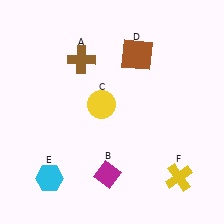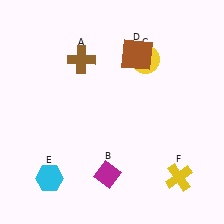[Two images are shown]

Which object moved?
The yellow circle (C) moved up.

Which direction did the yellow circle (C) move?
The yellow circle (C) moved up.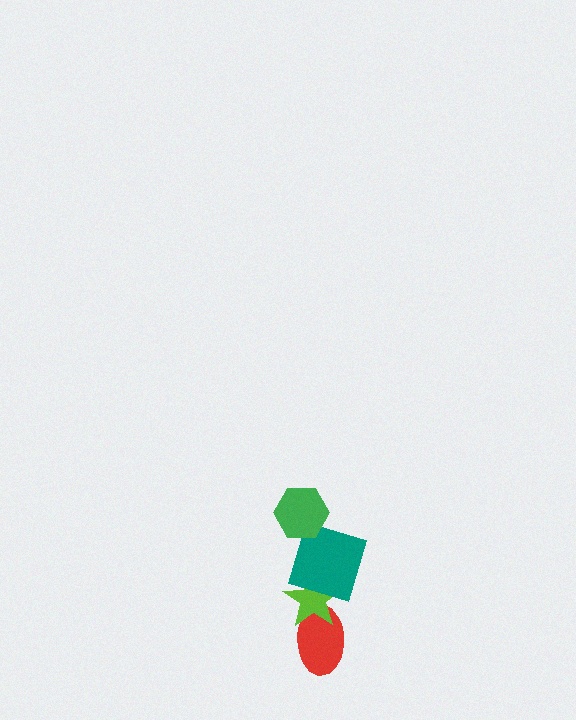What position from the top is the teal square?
The teal square is 2nd from the top.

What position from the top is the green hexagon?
The green hexagon is 1st from the top.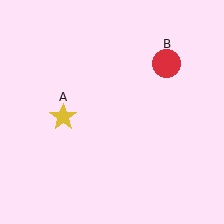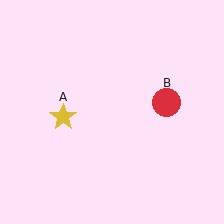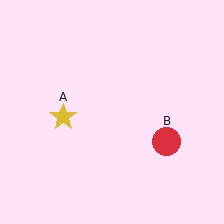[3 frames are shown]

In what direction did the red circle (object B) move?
The red circle (object B) moved down.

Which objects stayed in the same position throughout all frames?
Yellow star (object A) remained stationary.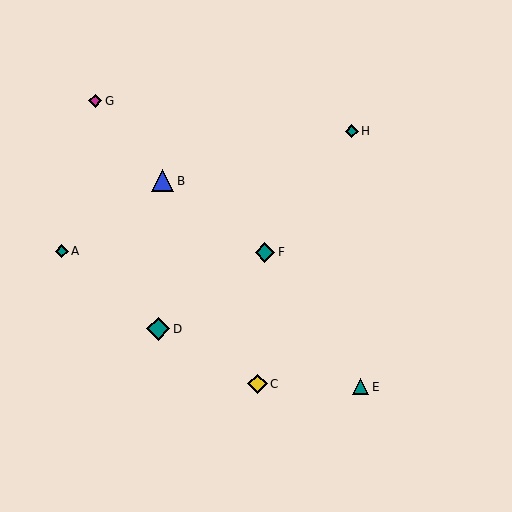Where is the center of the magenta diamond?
The center of the magenta diamond is at (95, 101).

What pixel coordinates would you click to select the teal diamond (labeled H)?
Click at (352, 131) to select the teal diamond H.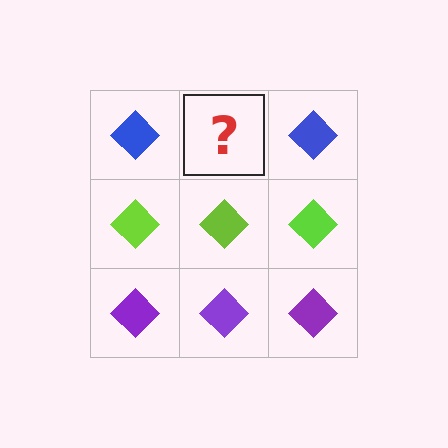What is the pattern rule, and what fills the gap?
The rule is that each row has a consistent color. The gap should be filled with a blue diamond.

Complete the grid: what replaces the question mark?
The question mark should be replaced with a blue diamond.